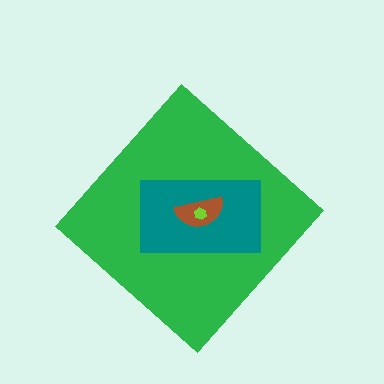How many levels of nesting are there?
4.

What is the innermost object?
The lime hexagon.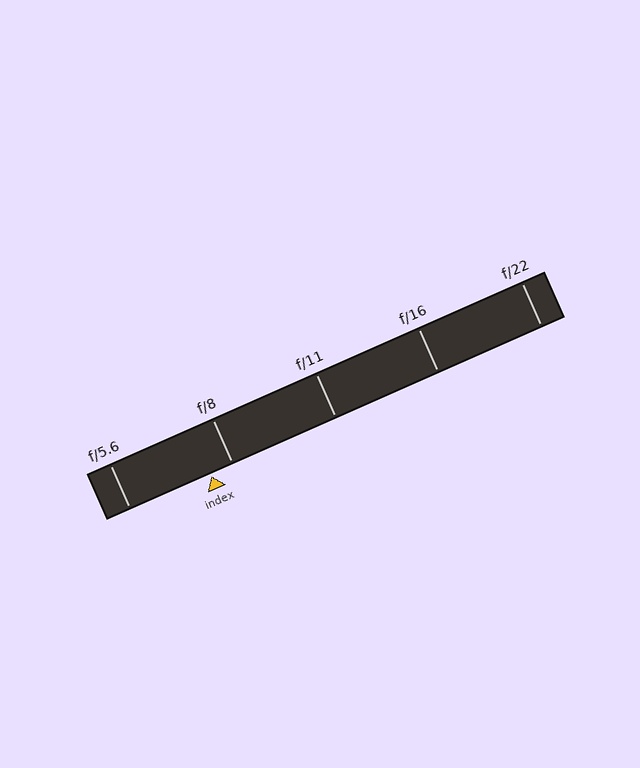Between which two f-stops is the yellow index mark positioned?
The index mark is between f/5.6 and f/8.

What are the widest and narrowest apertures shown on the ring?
The widest aperture shown is f/5.6 and the narrowest is f/22.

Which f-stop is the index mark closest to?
The index mark is closest to f/8.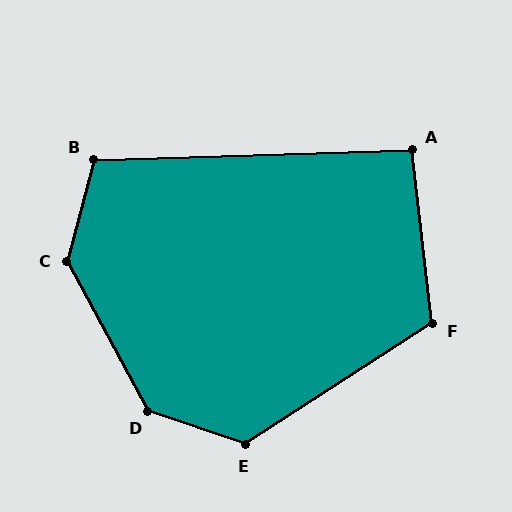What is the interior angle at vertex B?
Approximately 106 degrees (obtuse).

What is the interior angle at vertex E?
Approximately 128 degrees (obtuse).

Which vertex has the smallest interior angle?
A, at approximately 95 degrees.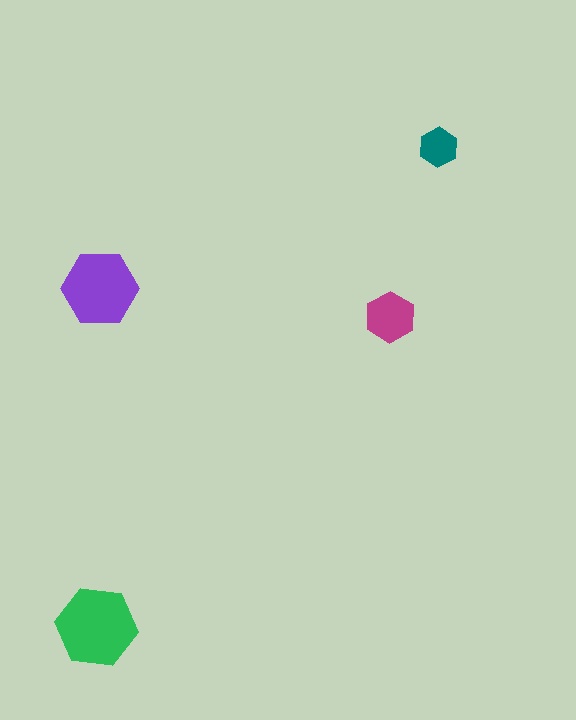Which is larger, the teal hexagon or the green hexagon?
The green one.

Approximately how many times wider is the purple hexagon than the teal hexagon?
About 2 times wider.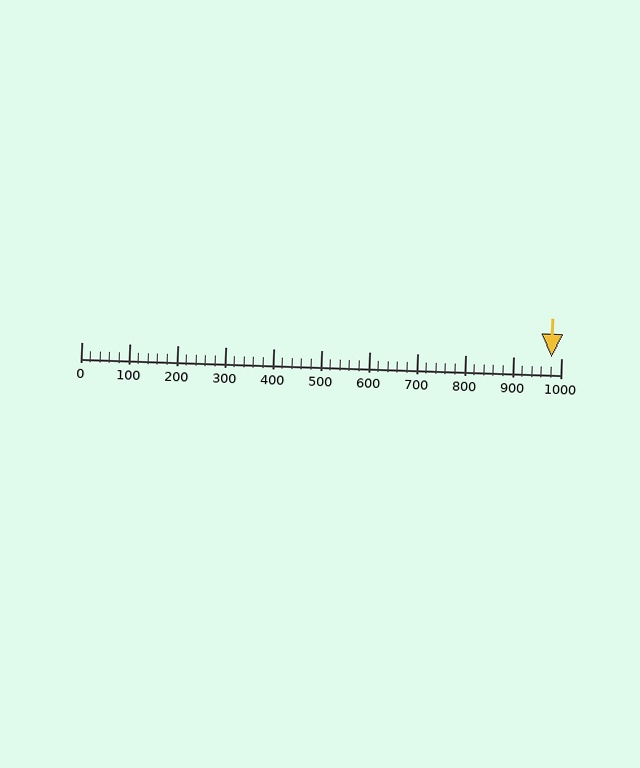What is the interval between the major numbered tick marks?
The major tick marks are spaced 100 units apart.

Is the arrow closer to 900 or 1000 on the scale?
The arrow is closer to 1000.